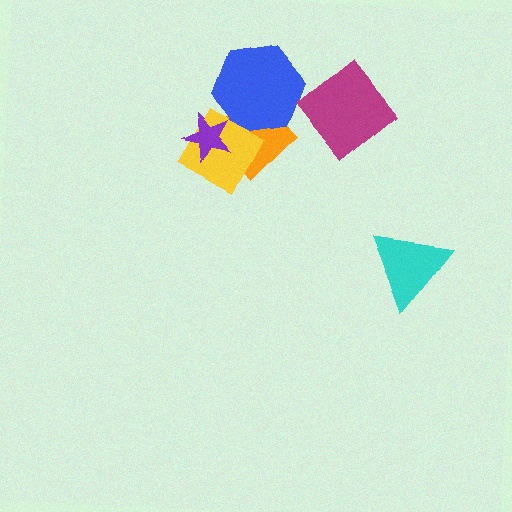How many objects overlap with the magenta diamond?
0 objects overlap with the magenta diamond.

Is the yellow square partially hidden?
Yes, it is partially covered by another shape.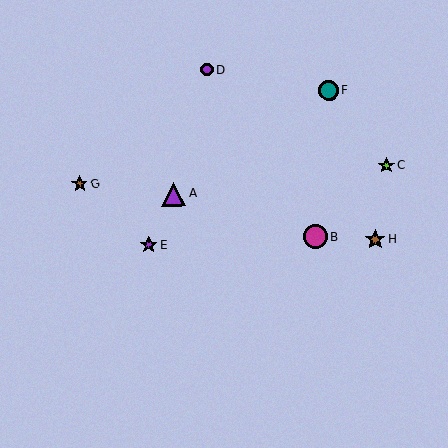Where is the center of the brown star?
The center of the brown star is at (80, 183).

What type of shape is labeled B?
Shape B is a magenta circle.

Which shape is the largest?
The purple triangle (labeled A) is the largest.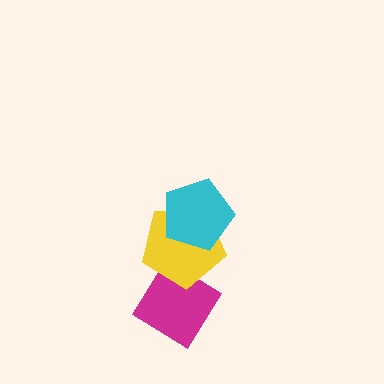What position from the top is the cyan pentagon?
The cyan pentagon is 1st from the top.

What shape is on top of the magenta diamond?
The yellow pentagon is on top of the magenta diamond.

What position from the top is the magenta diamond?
The magenta diamond is 3rd from the top.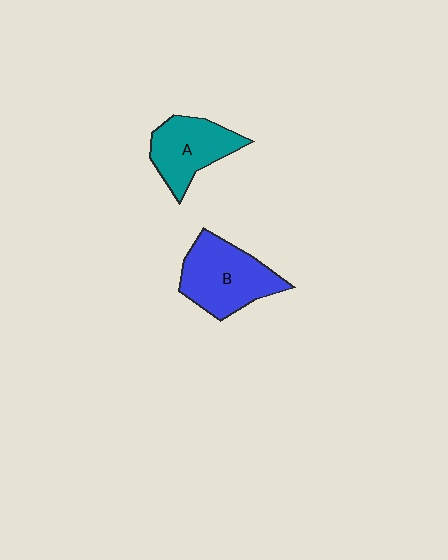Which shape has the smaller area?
Shape A (teal).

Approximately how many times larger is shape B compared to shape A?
Approximately 1.2 times.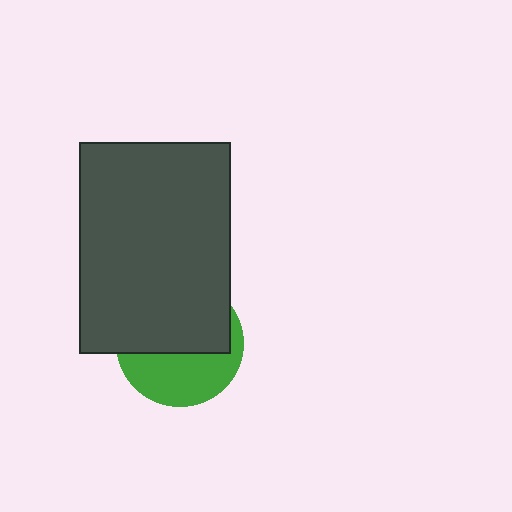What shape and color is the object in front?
The object in front is a dark gray rectangle.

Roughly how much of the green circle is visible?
A small part of it is visible (roughly 43%).